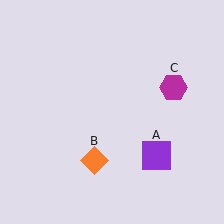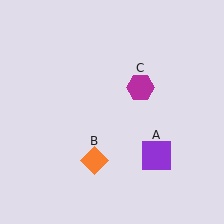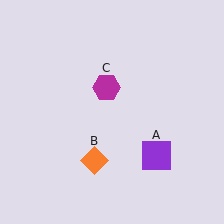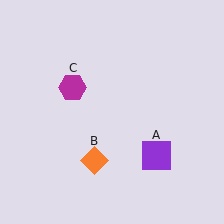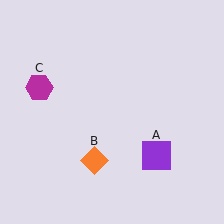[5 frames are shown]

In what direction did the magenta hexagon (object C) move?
The magenta hexagon (object C) moved left.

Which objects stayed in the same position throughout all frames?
Purple square (object A) and orange diamond (object B) remained stationary.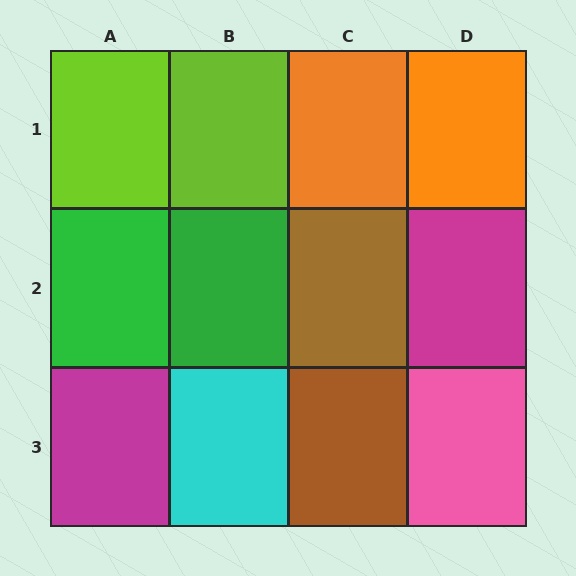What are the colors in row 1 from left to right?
Lime, lime, orange, orange.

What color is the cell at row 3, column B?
Cyan.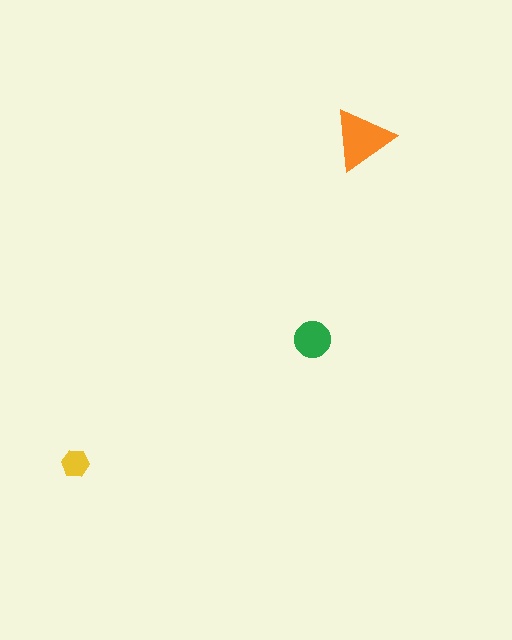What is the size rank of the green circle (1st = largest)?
2nd.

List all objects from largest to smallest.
The orange triangle, the green circle, the yellow hexagon.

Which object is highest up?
The orange triangle is topmost.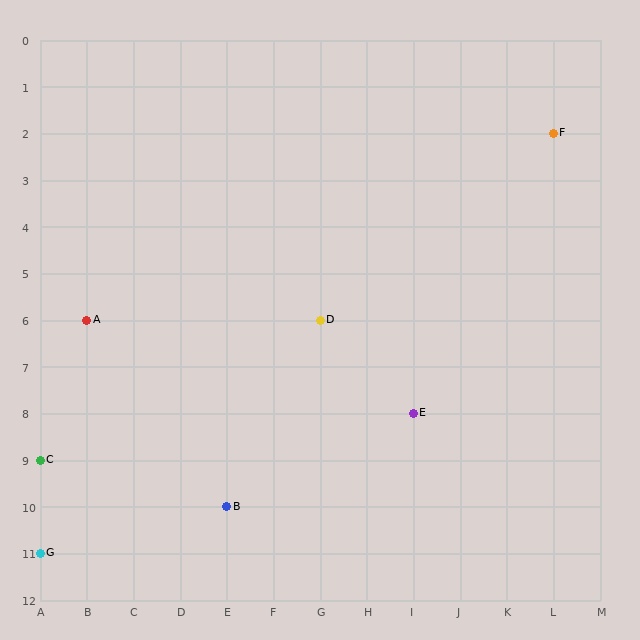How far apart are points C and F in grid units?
Points C and F are 11 columns and 7 rows apart (about 13.0 grid units diagonally).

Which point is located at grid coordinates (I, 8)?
Point E is at (I, 8).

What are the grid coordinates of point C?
Point C is at grid coordinates (A, 9).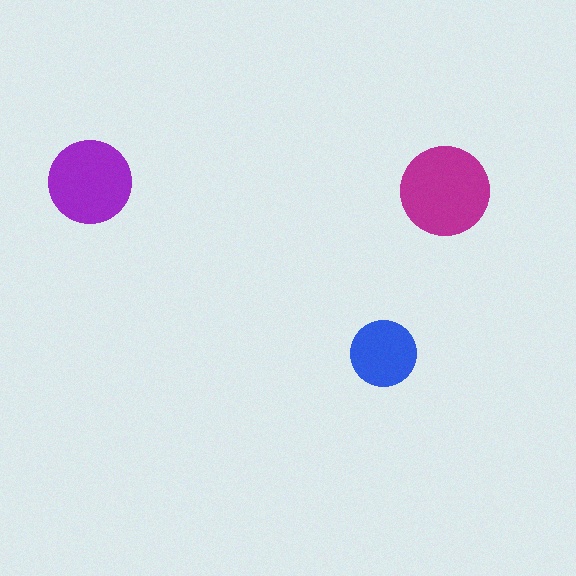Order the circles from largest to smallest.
the magenta one, the purple one, the blue one.